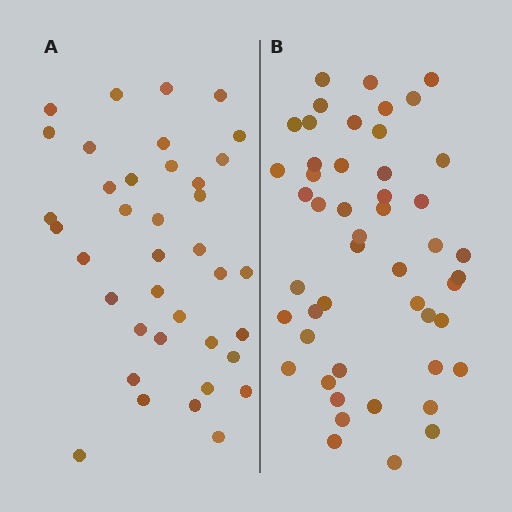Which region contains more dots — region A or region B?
Region B (the right region) has more dots.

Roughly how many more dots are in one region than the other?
Region B has roughly 12 or so more dots than region A.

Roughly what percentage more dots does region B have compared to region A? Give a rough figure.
About 30% more.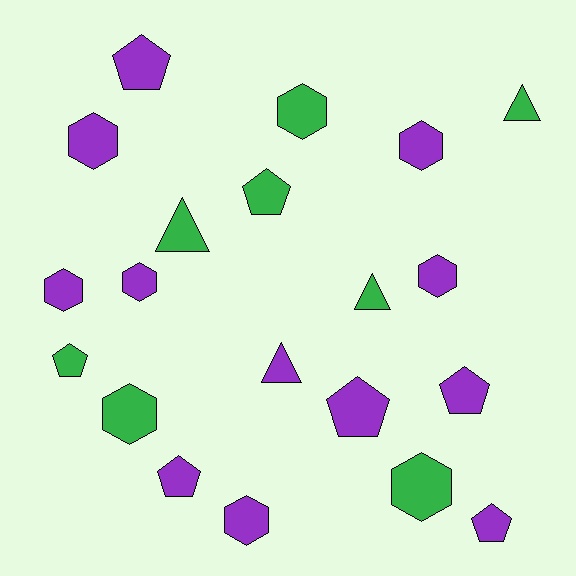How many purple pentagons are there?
There are 5 purple pentagons.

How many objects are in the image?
There are 20 objects.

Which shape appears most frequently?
Hexagon, with 9 objects.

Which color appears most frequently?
Purple, with 12 objects.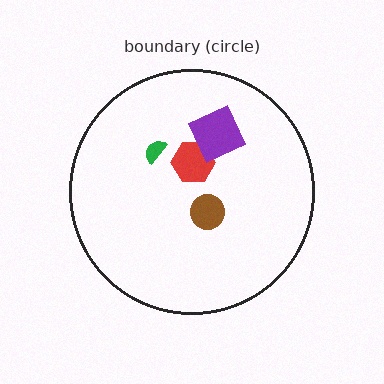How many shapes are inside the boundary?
4 inside, 0 outside.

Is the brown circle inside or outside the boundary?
Inside.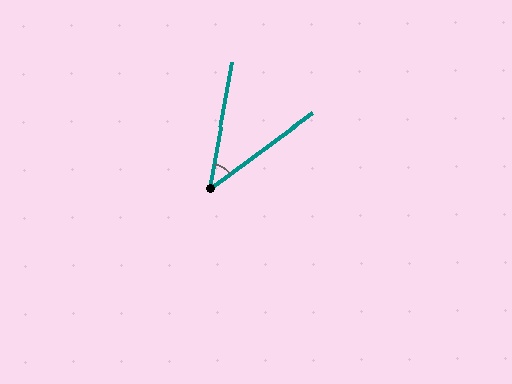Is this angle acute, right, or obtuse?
It is acute.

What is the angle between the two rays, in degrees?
Approximately 44 degrees.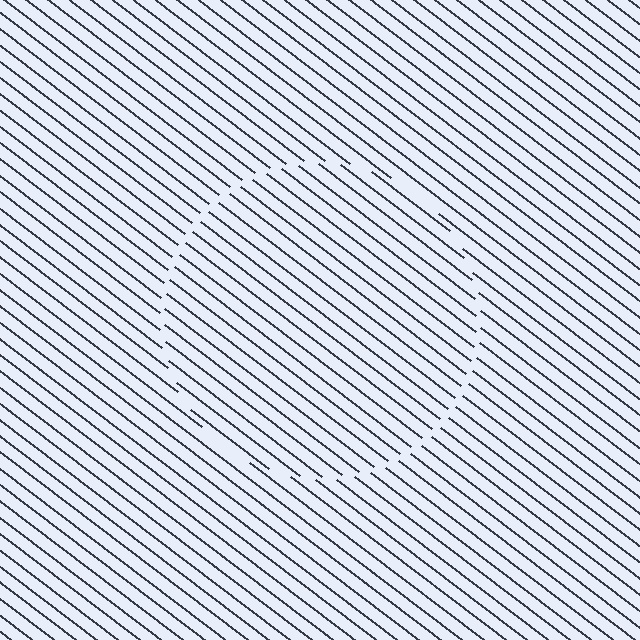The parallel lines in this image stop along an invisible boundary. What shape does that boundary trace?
An illusory circle. The interior of the shape contains the same grating, shifted by half a period — the contour is defined by the phase discontinuity where line-ends from the inner and outer gratings abut.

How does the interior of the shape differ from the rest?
The interior of the shape contains the same grating, shifted by half a period — the contour is defined by the phase discontinuity where line-ends from the inner and outer gratings abut.